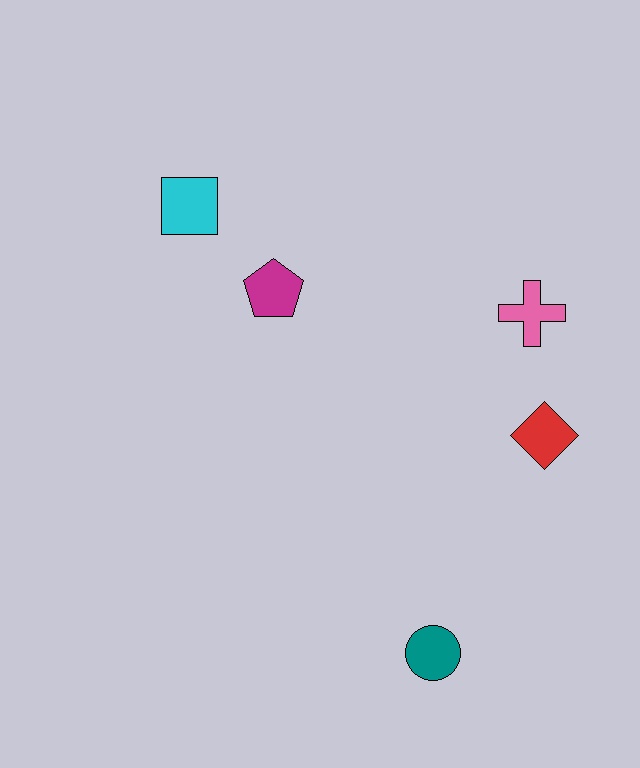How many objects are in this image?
There are 5 objects.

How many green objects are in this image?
There are no green objects.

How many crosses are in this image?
There is 1 cross.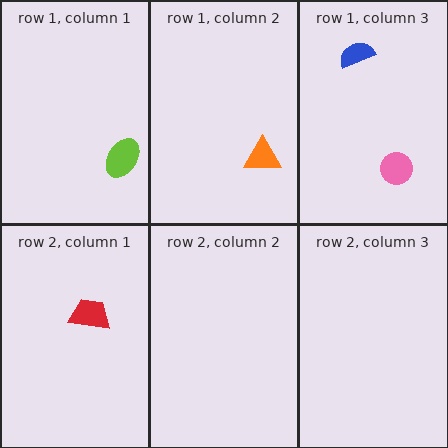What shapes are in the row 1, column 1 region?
The lime ellipse.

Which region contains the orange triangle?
The row 1, column 2 region.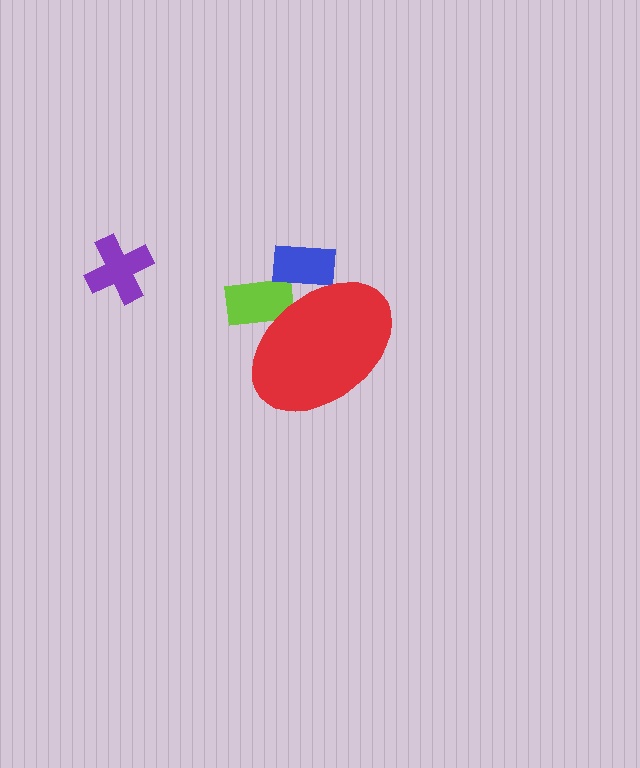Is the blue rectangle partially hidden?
Yes, the blue rectangle is partially hidden behind the red ellipse.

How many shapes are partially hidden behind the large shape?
2 shapes are partially hidden.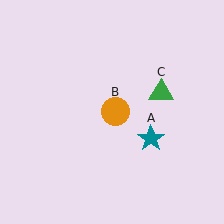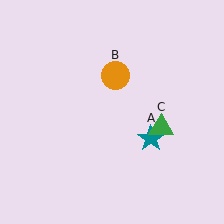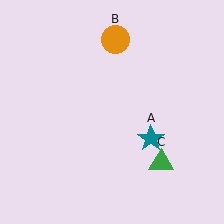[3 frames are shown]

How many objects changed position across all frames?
2 objects changed position: orange circle (object B), green triangle (object C).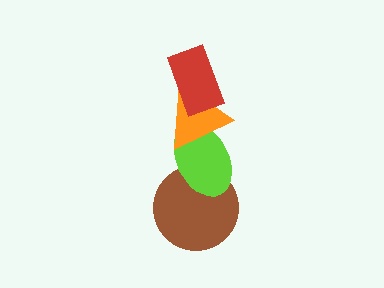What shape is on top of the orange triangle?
The red rectangle is on top of the orange triangle.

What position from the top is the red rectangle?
The red rectangle is 1st from the top.